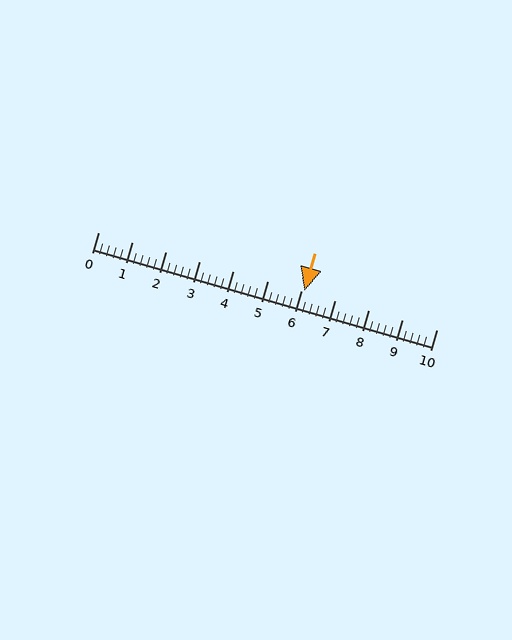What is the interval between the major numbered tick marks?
The major tick marks are spaced 1 units apart.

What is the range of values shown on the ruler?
The ruler shows values from 0 to 10.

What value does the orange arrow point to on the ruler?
The orange arrow points to approximately 6.1.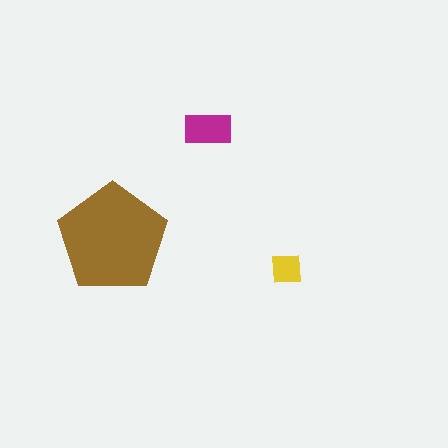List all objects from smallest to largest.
The yellow square, the magenta rectangle, the brown pentagon.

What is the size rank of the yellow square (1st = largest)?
3rd.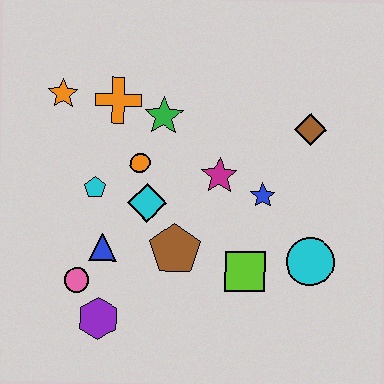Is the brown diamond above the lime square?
Yes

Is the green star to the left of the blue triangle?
No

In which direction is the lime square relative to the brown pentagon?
The lime square is to the right of the brown pentagon.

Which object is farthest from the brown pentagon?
The orange star is farthest from the brown pentagon.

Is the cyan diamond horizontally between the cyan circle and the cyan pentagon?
Yes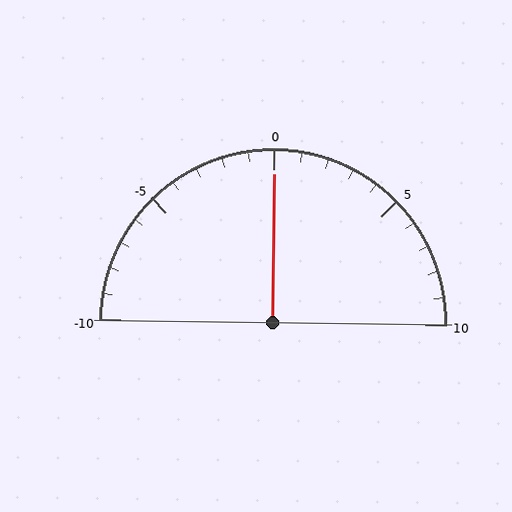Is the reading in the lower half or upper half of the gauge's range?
The reading is in the upper half of the range (-10 to 10).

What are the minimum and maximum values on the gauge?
The gauge ranges from -10 to 10.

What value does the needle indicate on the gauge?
The needle indicates approximately 0.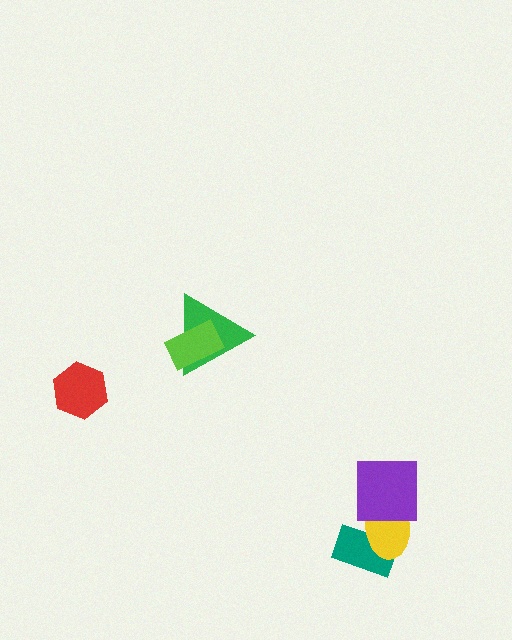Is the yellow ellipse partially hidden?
Yes, it is partially covered by another shape.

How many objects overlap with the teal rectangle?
1 object overlaps with the teal rectangle.